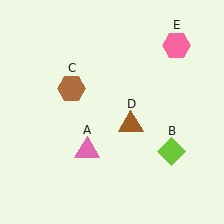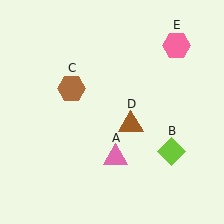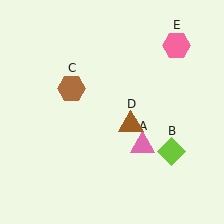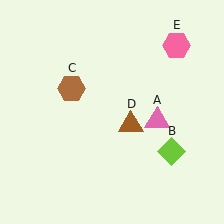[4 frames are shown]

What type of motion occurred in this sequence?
The pink triangle (object A) rotated counterclockwise around the center of the scene.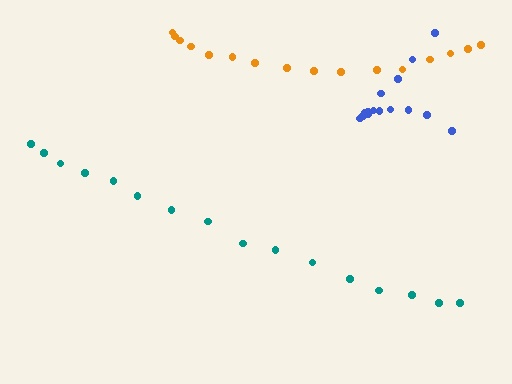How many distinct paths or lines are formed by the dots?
There are 3 distinct paths.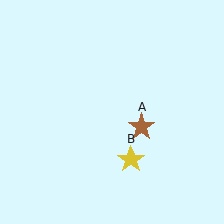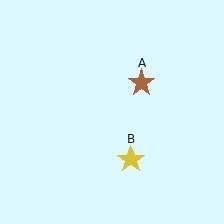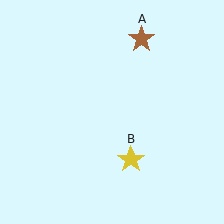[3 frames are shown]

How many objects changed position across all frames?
1 object changed position: brown star (object A).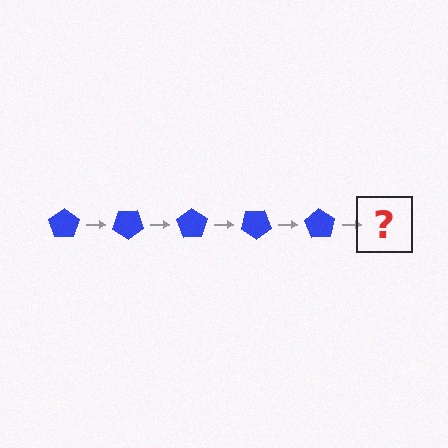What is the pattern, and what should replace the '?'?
The pattern is that the pentagon rotates 35 degrees each step. The '?' should be a blue pentagon rotated 175 degrees.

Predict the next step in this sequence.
The next step is a blue pentagon rotated 175 degrees.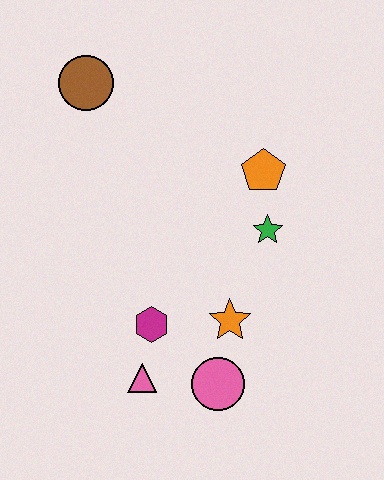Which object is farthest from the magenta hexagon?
The brown circle is farthest from the magenta hexagon.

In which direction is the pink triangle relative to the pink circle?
The pink triangle is to the left of the pink circle.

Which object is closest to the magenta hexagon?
The pink triangle is closest to the magenta hexagon.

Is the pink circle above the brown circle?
No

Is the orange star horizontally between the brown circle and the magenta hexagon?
No